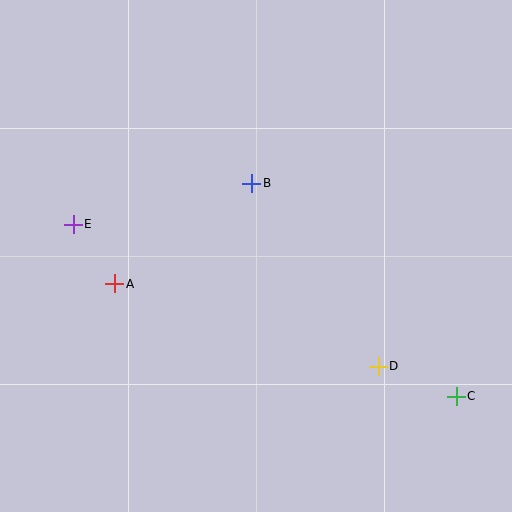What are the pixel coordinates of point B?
Point B is at (252, 183).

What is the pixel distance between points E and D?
The distance between E and D is 336 pixels.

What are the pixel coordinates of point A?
Point A is at (115, 284).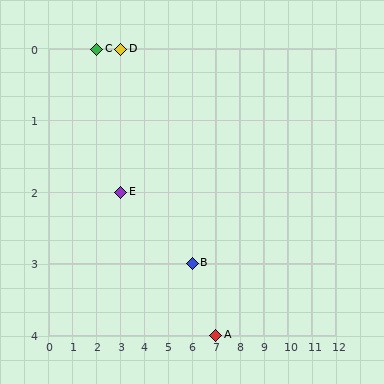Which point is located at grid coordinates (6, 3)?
Point B is at (6, 3).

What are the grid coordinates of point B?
Point B is at grid coordinates (6, 3).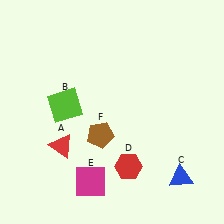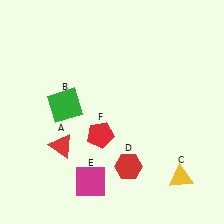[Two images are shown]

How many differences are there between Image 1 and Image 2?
There are 3 differences between the two images.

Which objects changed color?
B changed from lime to green. C changed from blue to yellow. F changed from brown to red.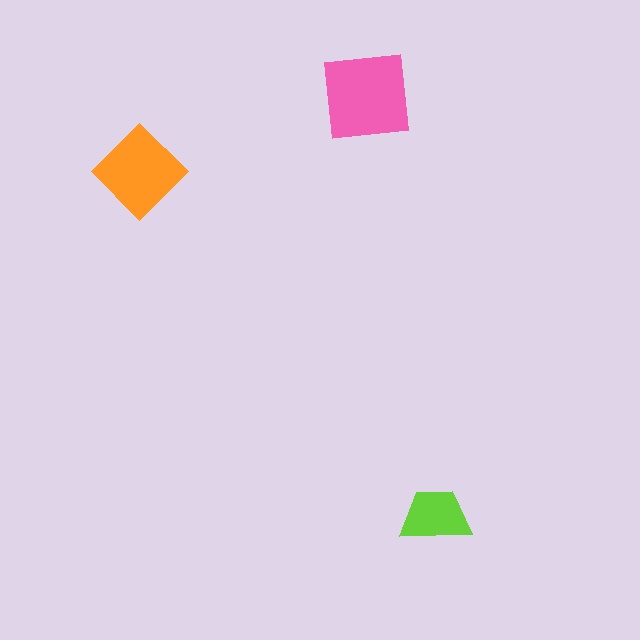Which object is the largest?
The pink square.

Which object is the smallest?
The lime trapezoid.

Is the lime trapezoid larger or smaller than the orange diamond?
Smaller.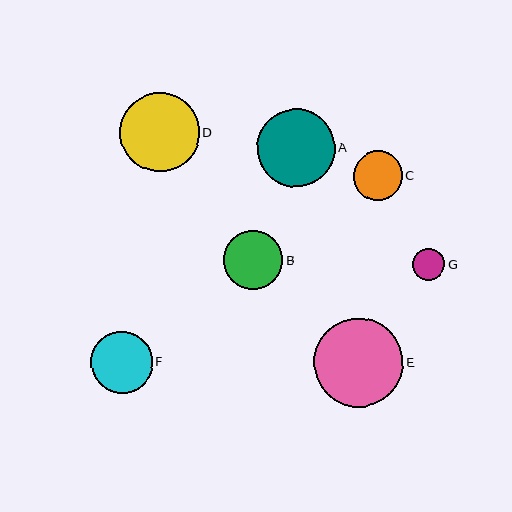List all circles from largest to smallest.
From largest to smallest: E, D, A, F, B, C, G.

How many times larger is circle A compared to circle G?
Circle A is approximately 2.4 times the size of circle G.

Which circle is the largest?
Circle E is the largest with a size of approximately 89 pixels.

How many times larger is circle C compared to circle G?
Circle C is approximately 1.5 times the size of circle G.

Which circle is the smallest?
Circle G is the smallest with a size of approximately 32 pixels.